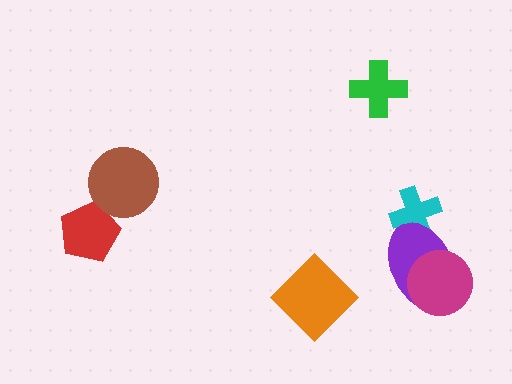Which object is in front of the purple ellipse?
The magenta circle is in front of the purple ellipse.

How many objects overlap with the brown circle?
0 objects overlap with the brown circle.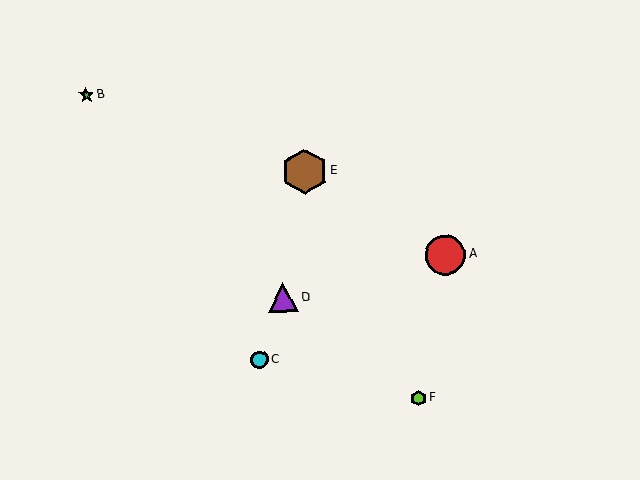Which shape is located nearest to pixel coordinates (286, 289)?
The purple triangle (labeled D) at (283, 297) is nearest to that location.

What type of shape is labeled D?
Shape D is a purple triangle.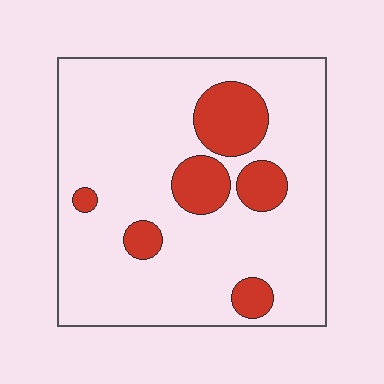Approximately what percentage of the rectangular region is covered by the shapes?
Approximately 15%.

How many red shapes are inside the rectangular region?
6.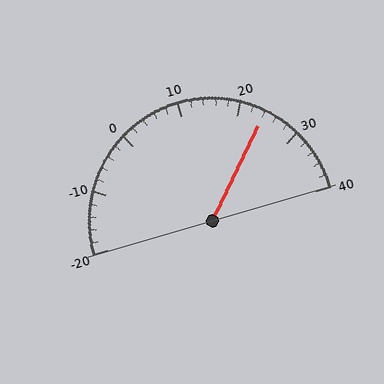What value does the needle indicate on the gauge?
The needle indicates approximately 24.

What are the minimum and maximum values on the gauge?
The gauge ranges from -20 to 40.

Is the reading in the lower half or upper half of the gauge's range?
The reading is in the upper half of the range (-20 to 40).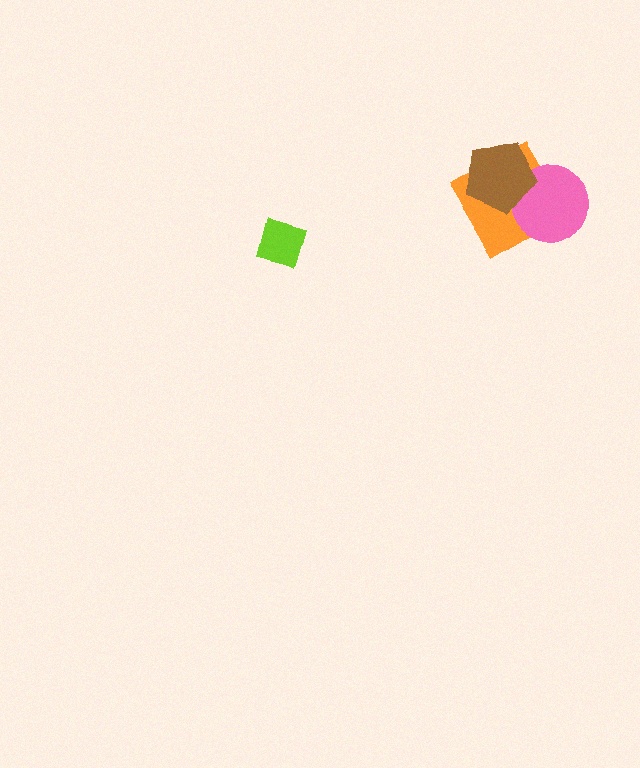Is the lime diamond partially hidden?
No, no other shape covers it.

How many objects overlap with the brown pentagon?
2 objects overlap with the brown pentagon.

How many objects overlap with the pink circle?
2 objects overlap with the pink circle.